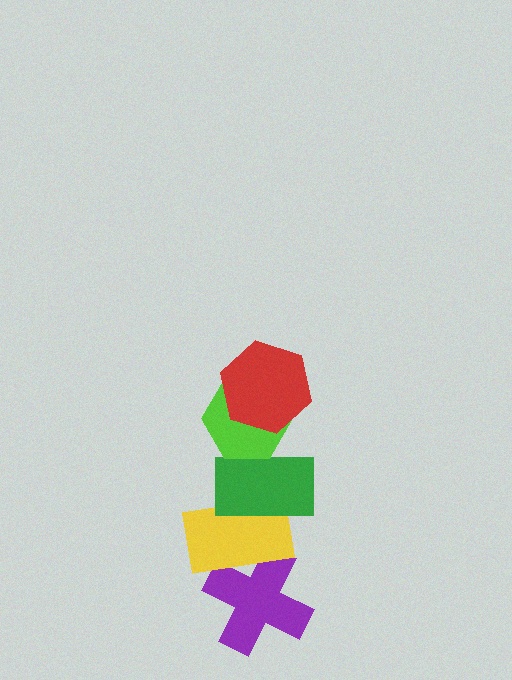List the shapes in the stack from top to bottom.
From top to bottom: the red hexagon, the lime hexagon, the green rectangle, the yellow rectangle, the purple cross.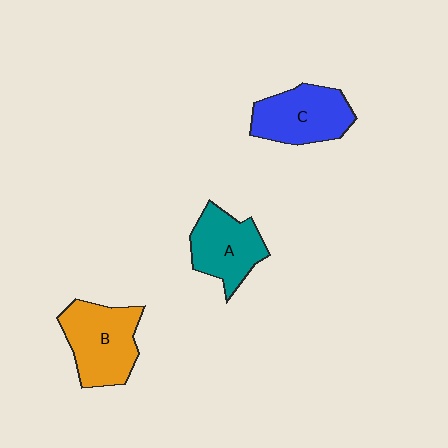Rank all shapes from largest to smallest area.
From largest to smallest: B (orange), C (blue), A (teal).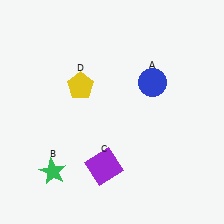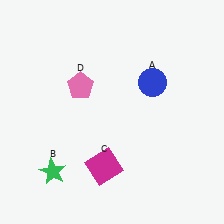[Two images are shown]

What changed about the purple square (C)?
In Image 1, C is purple. In Image 2, it changed to magenta.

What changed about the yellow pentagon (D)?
In Image 1, D is yellow. In Image 2, it changed to pink.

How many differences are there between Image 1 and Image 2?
There are 2 differences between the two images.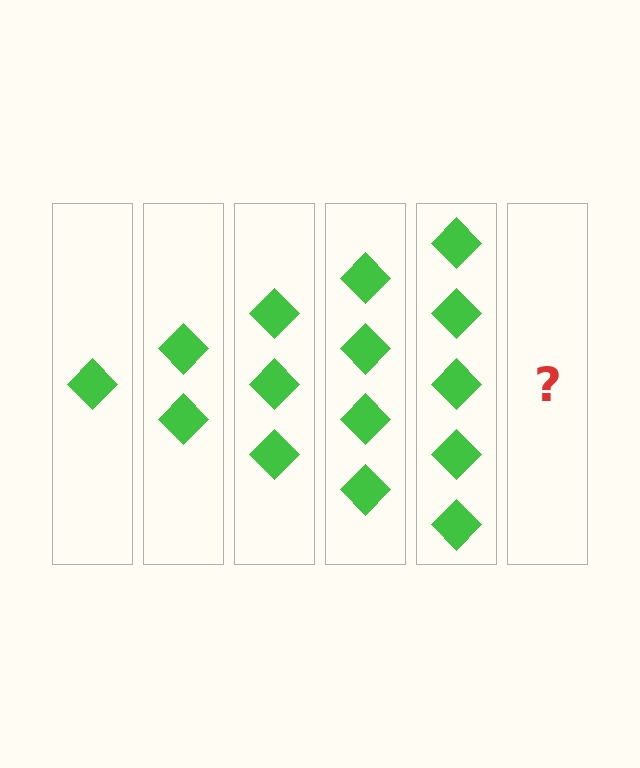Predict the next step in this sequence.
The next step is 6 diamonds.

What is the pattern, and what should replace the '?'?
The pattern is that each step adds one more diamond. The '?' should be 6 diamonds.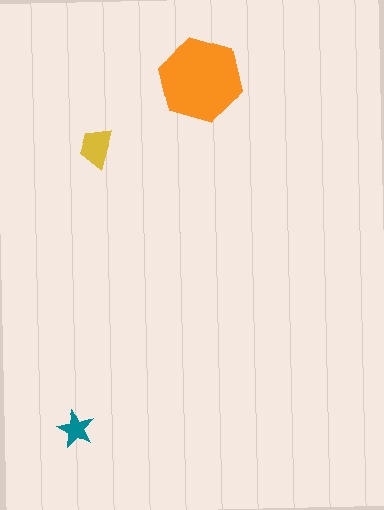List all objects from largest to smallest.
The orange hexagon, the yellow trapezoid, the teal star.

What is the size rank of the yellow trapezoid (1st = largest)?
2nd.